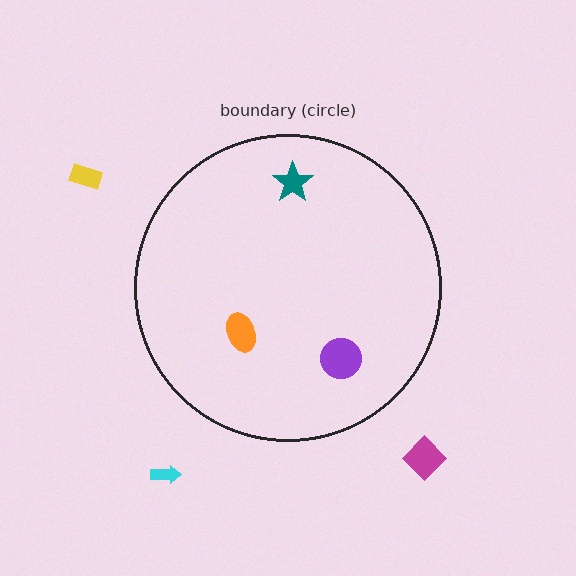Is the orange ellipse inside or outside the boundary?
Inside.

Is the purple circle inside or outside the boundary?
Inside.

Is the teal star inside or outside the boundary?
Inside.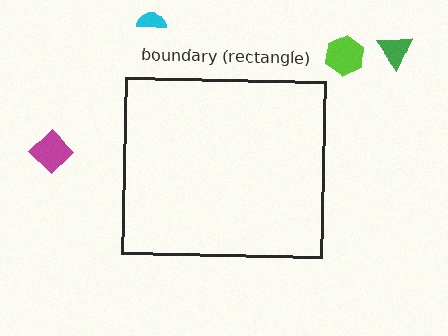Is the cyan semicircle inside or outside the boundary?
Outside.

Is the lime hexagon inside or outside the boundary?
Outside.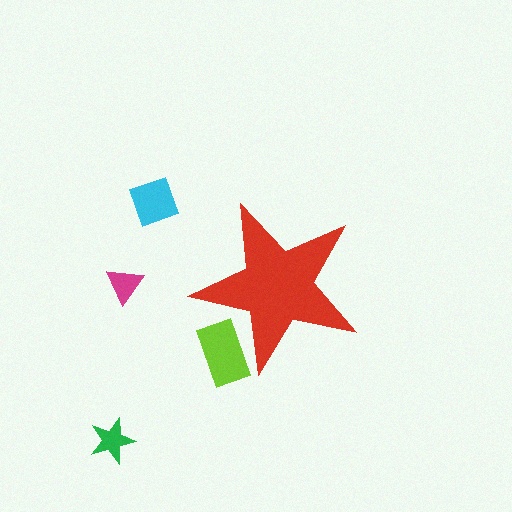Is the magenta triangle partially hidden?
No, the magenta triangle is fully visible.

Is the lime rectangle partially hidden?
Yes, the lime rectangle is partially hidden behind the red star.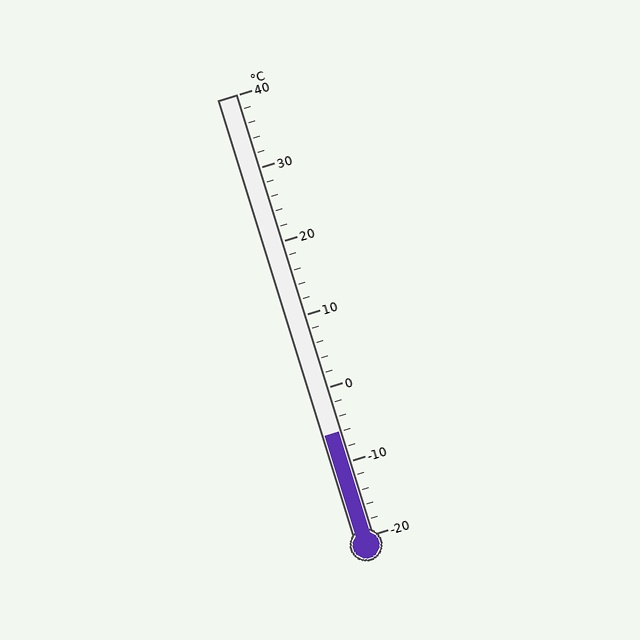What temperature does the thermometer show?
The thermometer shows approximately -6°C.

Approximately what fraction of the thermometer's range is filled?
The thermometer is filled to approximately 25% of its range.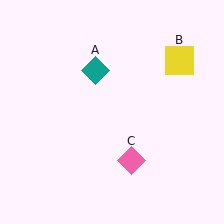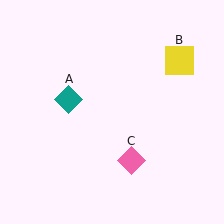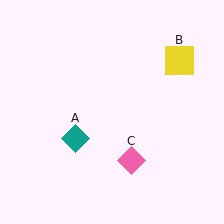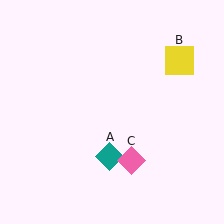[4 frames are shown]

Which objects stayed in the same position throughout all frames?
Yellow square (object B) and pink diamond (object C) remained stationary.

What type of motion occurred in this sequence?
The teal diamond (object A) rotated counterclockwise around the center of the scene.